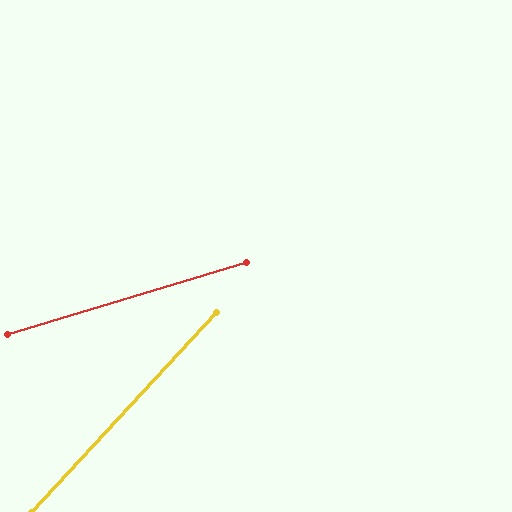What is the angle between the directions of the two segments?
Approximately 30 degrees.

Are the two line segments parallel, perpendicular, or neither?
Neither parallel nor perpendicular — they differ by about 30°.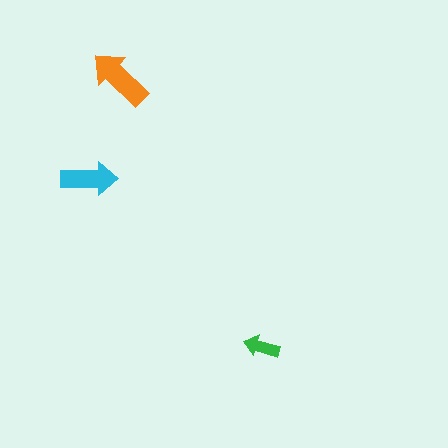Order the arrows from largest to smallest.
the orange one, the cyan one, the green one.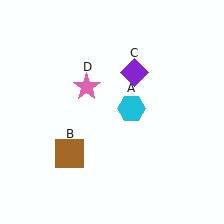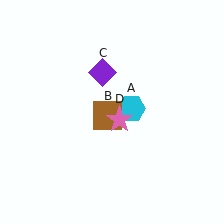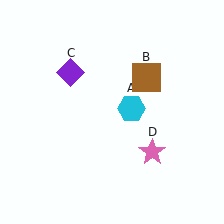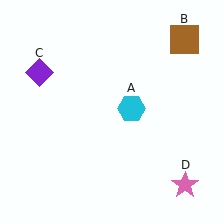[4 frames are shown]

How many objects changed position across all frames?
3 objects changed position: brown square (object B), purple diamond (object C), pink star (object D).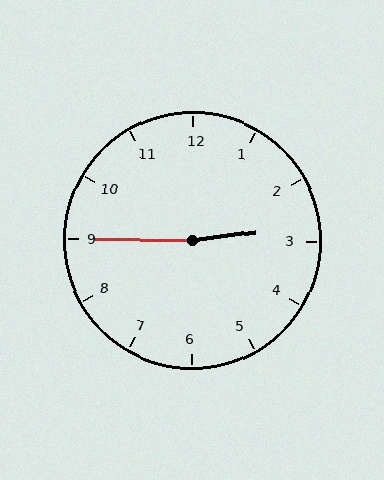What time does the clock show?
2:45.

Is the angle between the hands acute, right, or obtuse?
It is obtuse.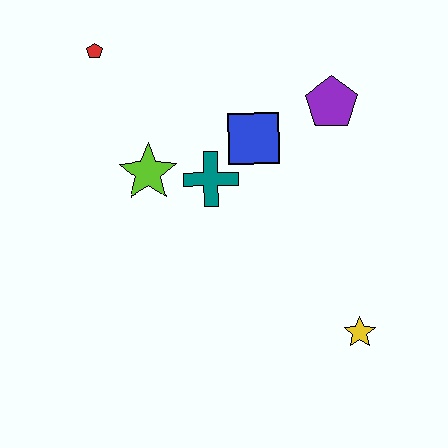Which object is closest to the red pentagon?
The lime star is closest to the red pentagon.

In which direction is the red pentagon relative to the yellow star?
The red pentagon is above the yellow star.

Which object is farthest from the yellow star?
The red pentagon is farthest from the yellow star.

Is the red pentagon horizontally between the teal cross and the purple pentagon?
No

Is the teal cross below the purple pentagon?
Yes